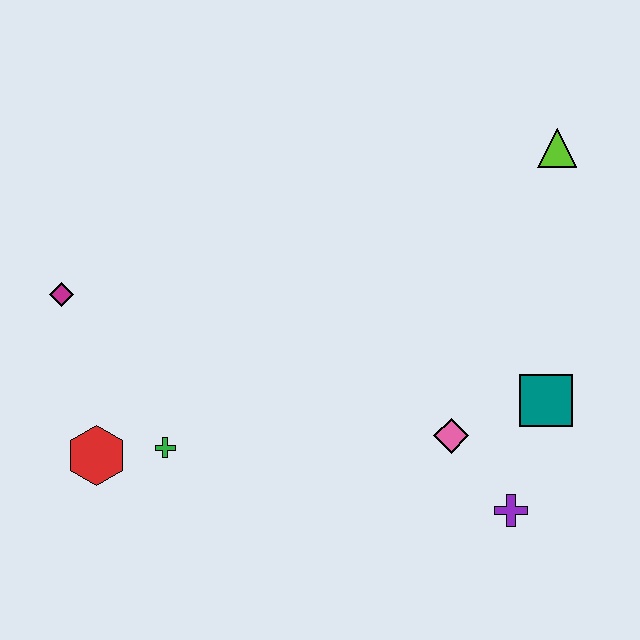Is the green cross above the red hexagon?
Yes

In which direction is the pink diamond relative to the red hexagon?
The pink diamond is to the right of the red hexagon.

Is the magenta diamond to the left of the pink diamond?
Yes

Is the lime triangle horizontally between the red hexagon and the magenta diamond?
No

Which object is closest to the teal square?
The pink diamond is closest to the teal square.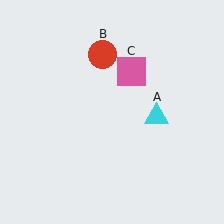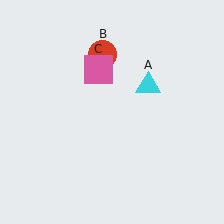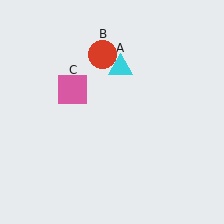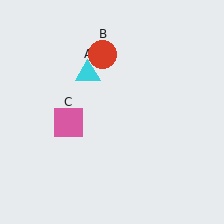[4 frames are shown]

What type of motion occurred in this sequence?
The cyan triangle (object A), pink square (object C) rotated counterclockwise around the center of the scene.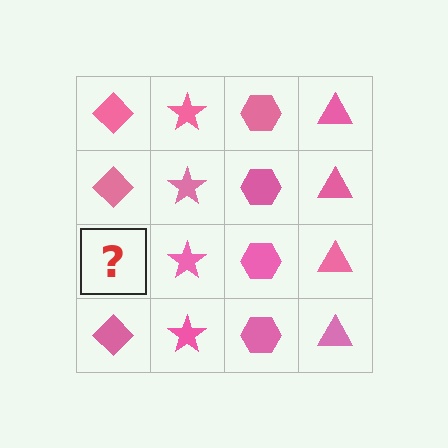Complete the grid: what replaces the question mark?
The question mark should be replaced with a pink diamond.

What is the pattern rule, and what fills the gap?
The rule is that each column has a consistent shape. The gap should be filled with a pink diamond.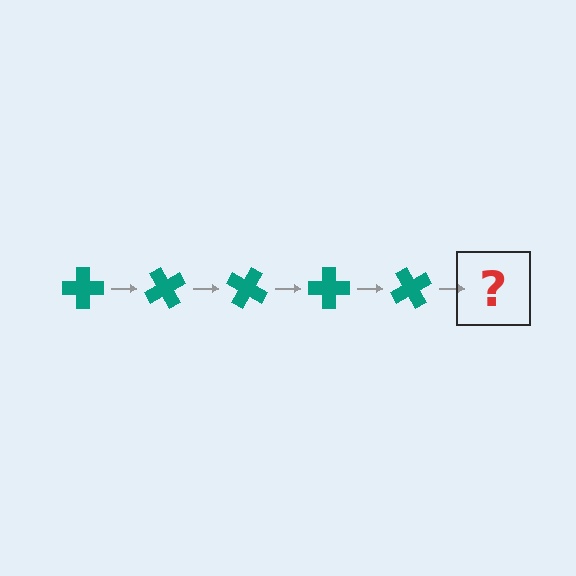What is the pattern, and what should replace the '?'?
The pattern is that the cross rotates 60 degrees each step. The '?' should be a teal cross rotated 300 degrees.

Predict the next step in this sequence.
The next step is a teal cross rotated 300 degrees.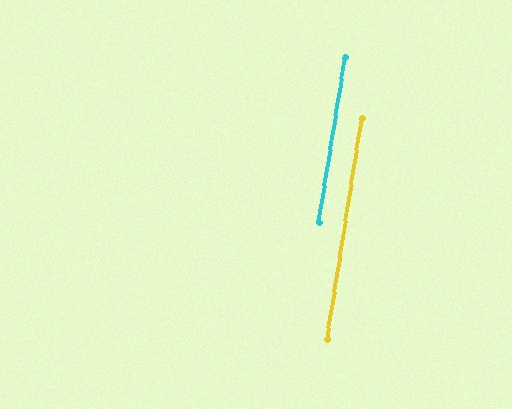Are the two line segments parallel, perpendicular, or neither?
Parallel — their directions differ by only 0.0°.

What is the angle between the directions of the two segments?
Approximately 0 degrees.